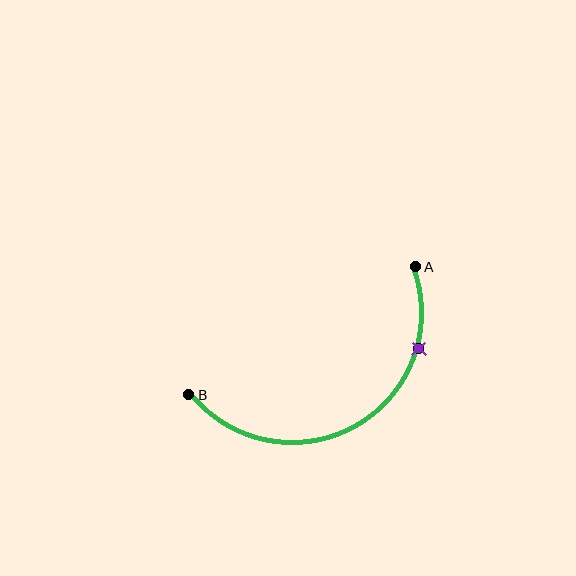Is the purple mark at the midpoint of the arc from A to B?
No. The purple mark lies on the arc but is closer to endpoint A. The arc midpoint would be at the point on the curve equidistant along the arc from both A and B.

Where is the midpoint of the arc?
The arc midpoint is the point on the curve farthest from the straight line joining A and B. It sits below that line.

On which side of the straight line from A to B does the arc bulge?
The arc bulges below the straight line connecting A and B.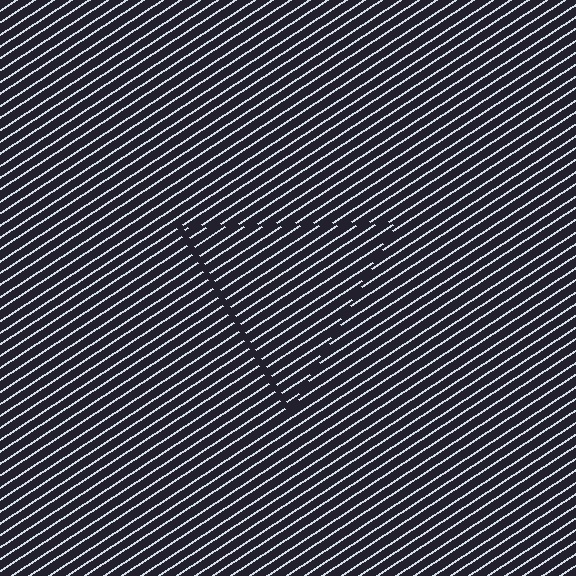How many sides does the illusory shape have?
3 sides — the line-ends trace a triangle.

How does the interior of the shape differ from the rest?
The interior of the shape contains the same grating, shifted by half a period — the contour is defined by the phase discontinuity where line-ends from the inner and outer gratings abut.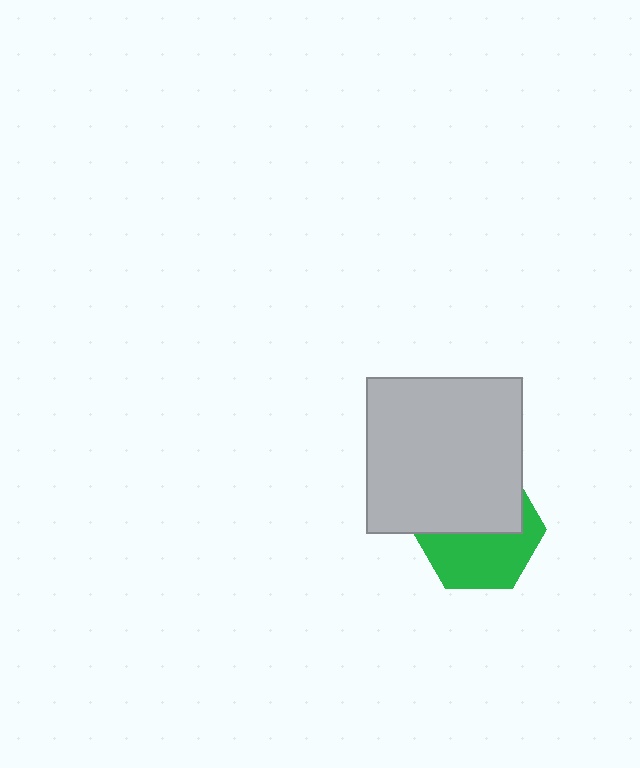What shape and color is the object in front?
The object in front is a light gray square.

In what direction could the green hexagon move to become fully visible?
The green hexagon could move down. That would shift it out from behind the light gray square entirely.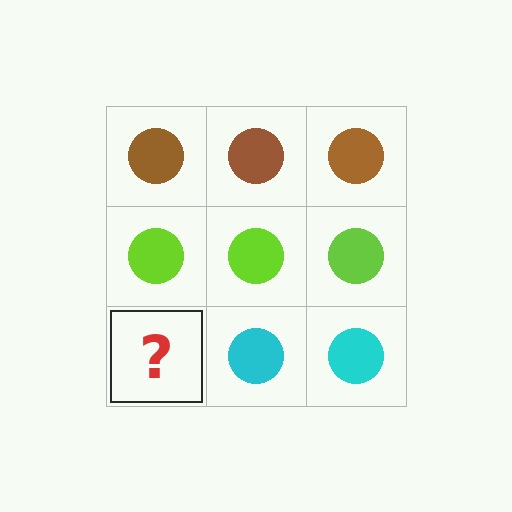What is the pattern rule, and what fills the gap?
The rule is that each row has a consistent color. The gap should be filled with a cyan circle.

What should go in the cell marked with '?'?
The missing cell should contain a cyan circle.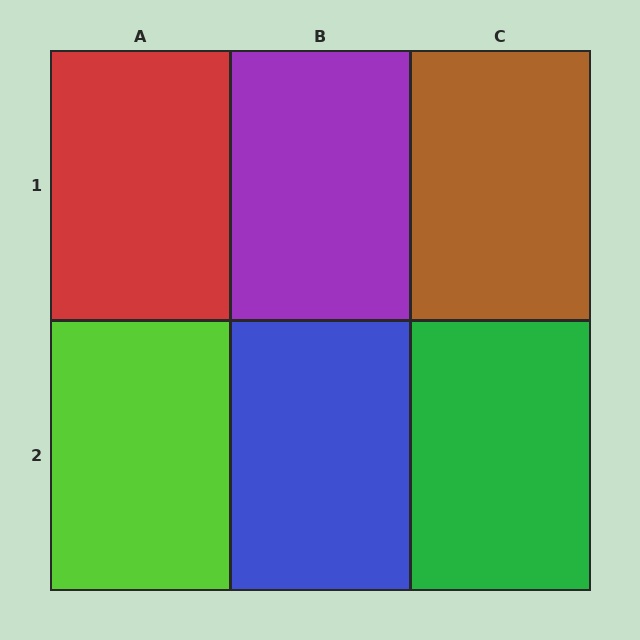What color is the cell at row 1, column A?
Red.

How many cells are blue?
1 cell is blue.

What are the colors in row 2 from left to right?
Lime, blue, green.